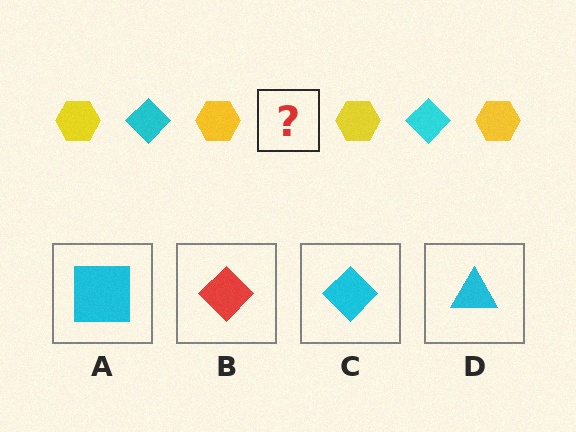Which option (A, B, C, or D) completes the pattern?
C.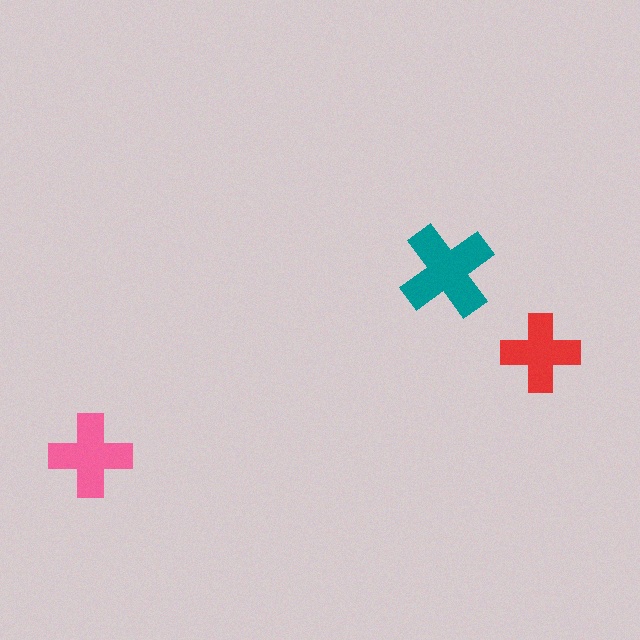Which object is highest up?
The teal cross is topmost.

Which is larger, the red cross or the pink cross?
The pink one.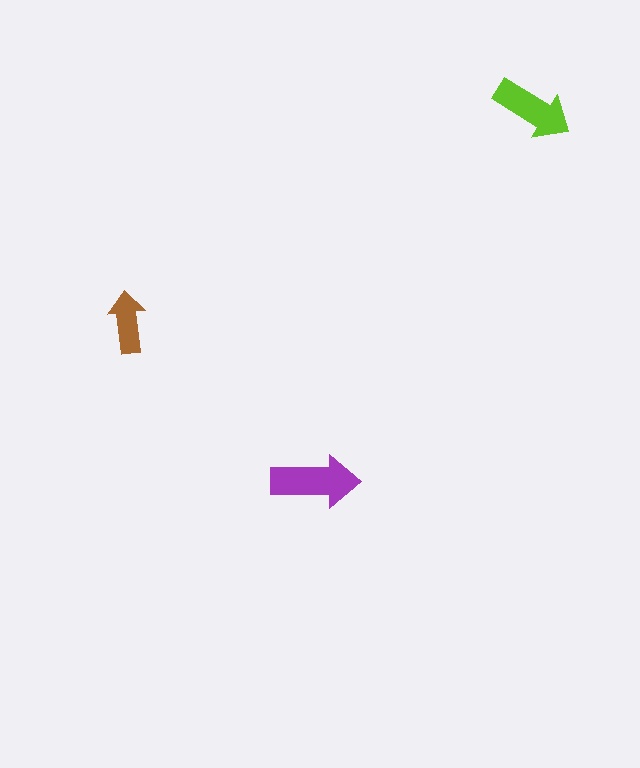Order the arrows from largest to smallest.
the purple one, the lime one, the brown one.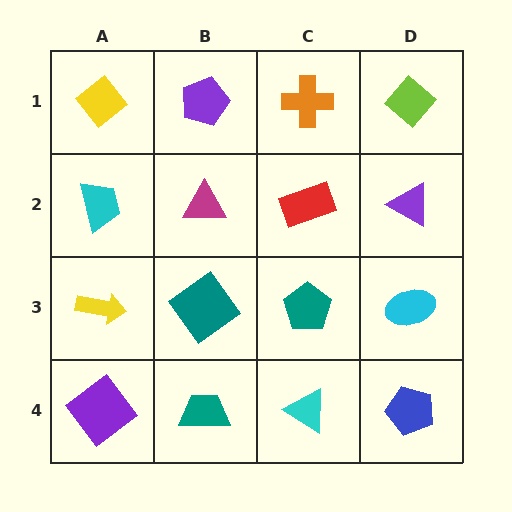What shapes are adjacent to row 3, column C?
A red rectangle (row 2, column C), a cyan triangle (row 4, column C), a teal diamond (row 3, column B), a cyan ellipse (row 3, column D).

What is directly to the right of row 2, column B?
A red rectangle.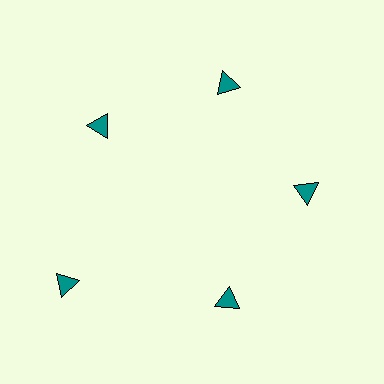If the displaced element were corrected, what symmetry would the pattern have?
It would have 5-fold rotational symmetry — the pattern would map onto itself every 72 degrees.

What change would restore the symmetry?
The symmetry would be restored by moving it inward, back onto the ring so that all 5 triangles sit at equal angles and equal distance from the center.